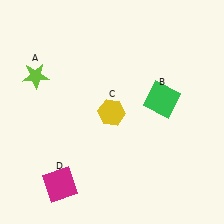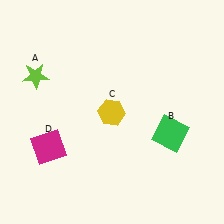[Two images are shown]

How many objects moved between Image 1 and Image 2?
2 objects moved between the two images.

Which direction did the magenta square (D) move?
The magenta square (D) moved up.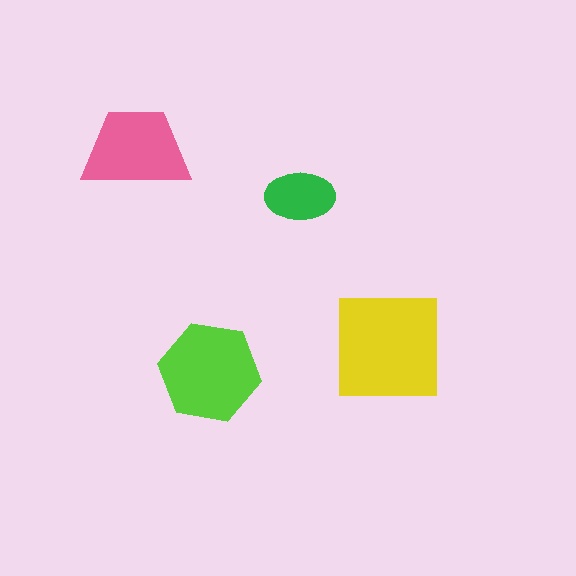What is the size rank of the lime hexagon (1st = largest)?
2nd.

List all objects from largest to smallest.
The yellow square, the lime hexagon, the pink trapezoid, the green ellipse.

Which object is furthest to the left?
The pink trapezoid is leftmost.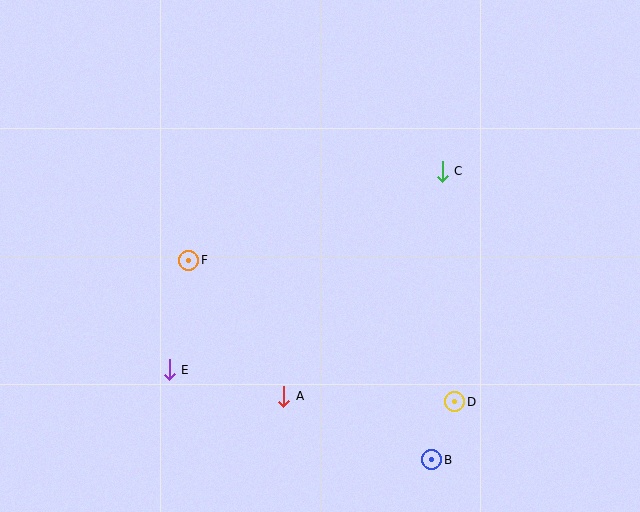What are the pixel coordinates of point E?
Point E is at (169, 370).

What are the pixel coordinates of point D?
Point D is at (455, 402).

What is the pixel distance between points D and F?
The distance between D and F is 301 pixels.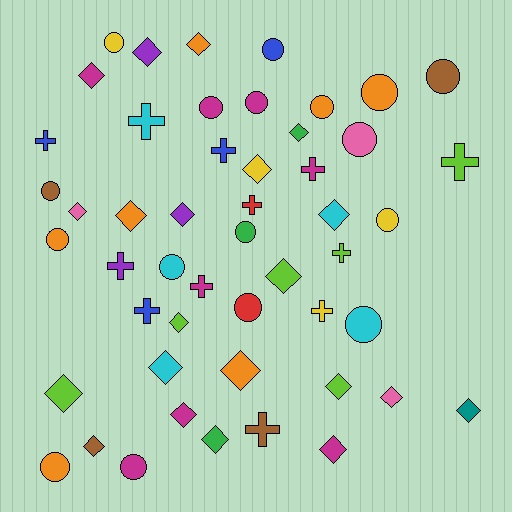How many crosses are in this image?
There are 12 crosses.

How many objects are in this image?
There are 50 objects.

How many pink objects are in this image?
There are 3 pink objects.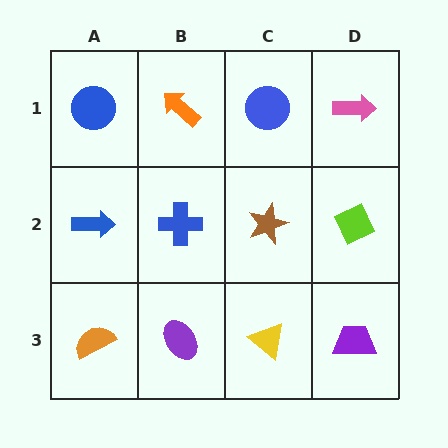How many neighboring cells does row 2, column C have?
4.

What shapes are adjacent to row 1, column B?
A blue cross (row 2, column B), a blue circle (row 1, column A), a blue circle (row 1, column C).